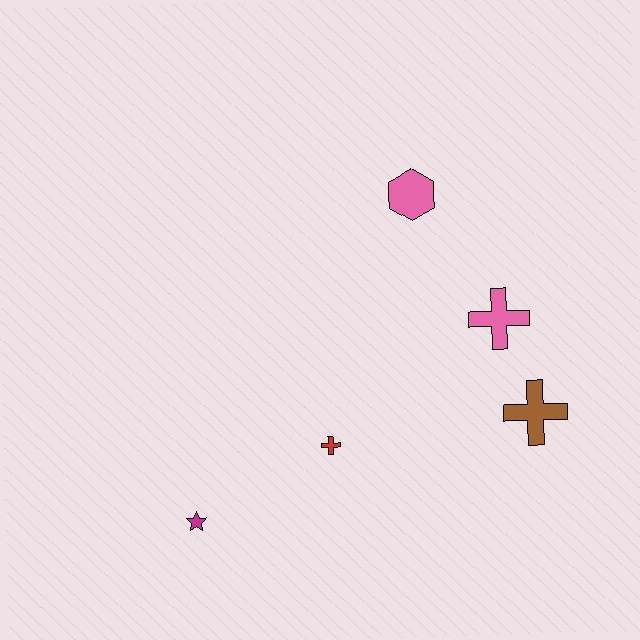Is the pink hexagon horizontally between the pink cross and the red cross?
Yes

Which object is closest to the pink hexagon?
The pink cross is closest to the pink hexagon.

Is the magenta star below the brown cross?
Yes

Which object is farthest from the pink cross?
The magenta star is farthest from the pink cross.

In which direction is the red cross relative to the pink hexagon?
The red cross is below the pink hexagon.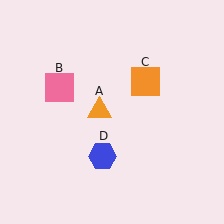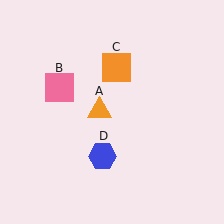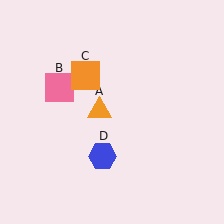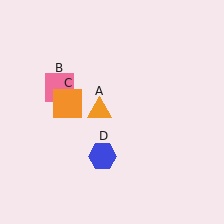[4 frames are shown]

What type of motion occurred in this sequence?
The orange square (object C) rotated counterclockwise around the center of the scene.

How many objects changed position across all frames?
1 object changed position: orange square (object C).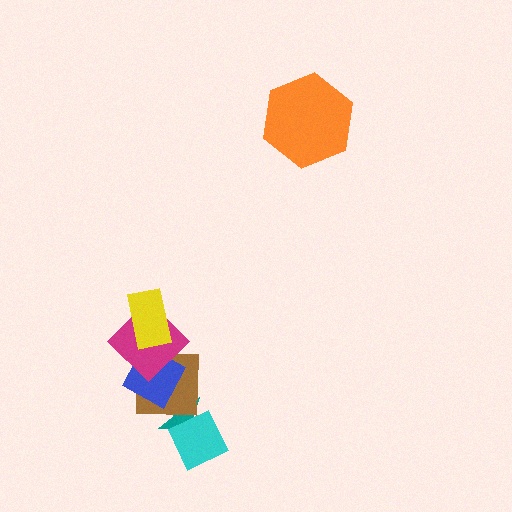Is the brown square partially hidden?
Yes, it is partially covered by another shape.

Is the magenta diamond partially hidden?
Yes, it is partially covered by another shape.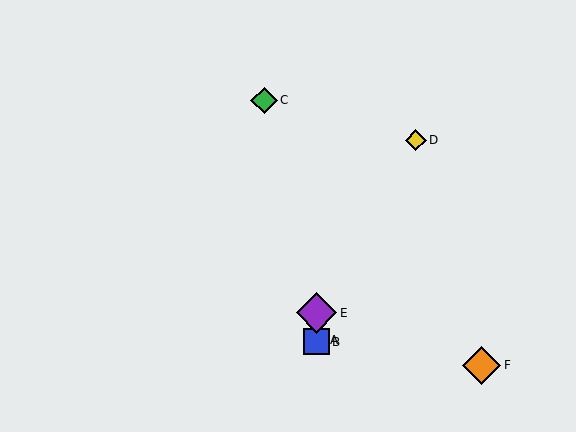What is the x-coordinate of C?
Object C is at x≈264.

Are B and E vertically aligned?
Yes, both are at x≈317.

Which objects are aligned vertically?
Objects A, B, E are aligned vertically.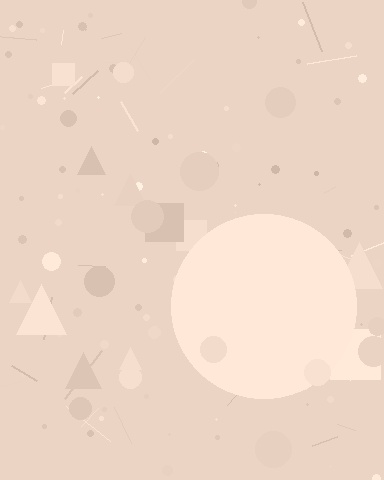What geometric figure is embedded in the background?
A circle is embedded in the background.